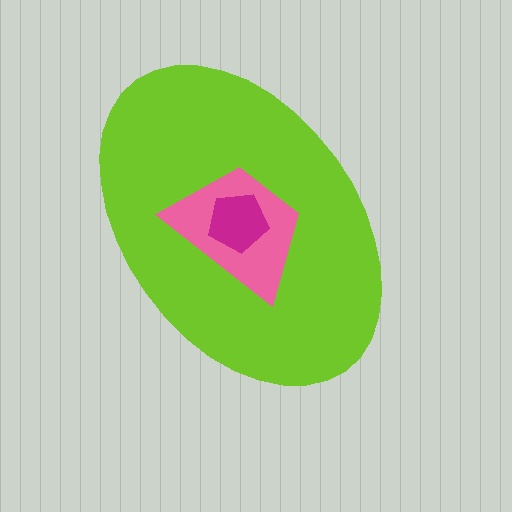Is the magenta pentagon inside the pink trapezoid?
Yes.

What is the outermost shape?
The lime ellipse.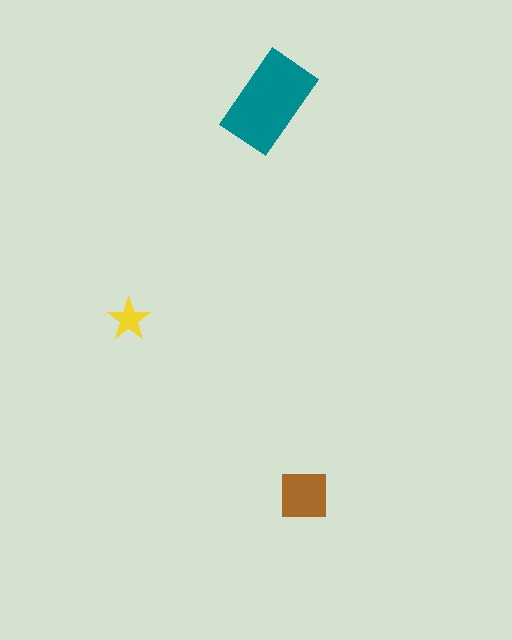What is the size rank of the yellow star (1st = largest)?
3rd.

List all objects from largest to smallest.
The teal rectangle, the brown square, the yellow star.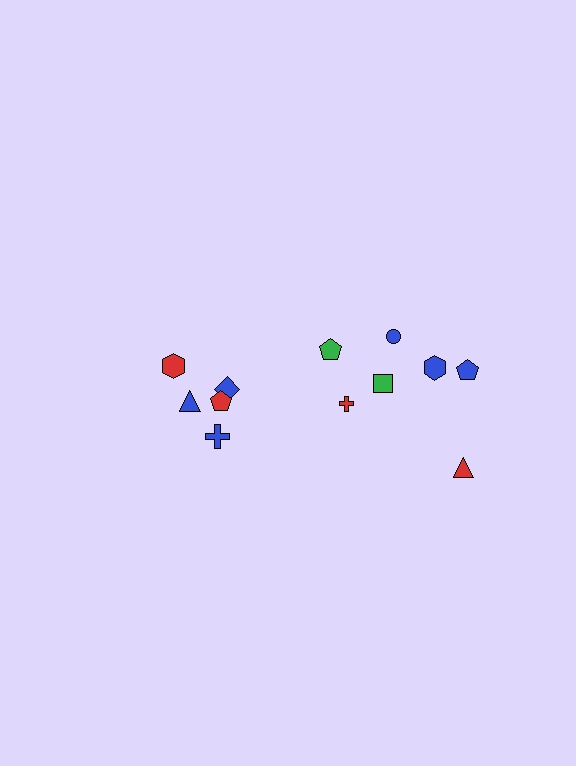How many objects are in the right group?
There are 7 objects.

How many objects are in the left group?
There are 5 objects.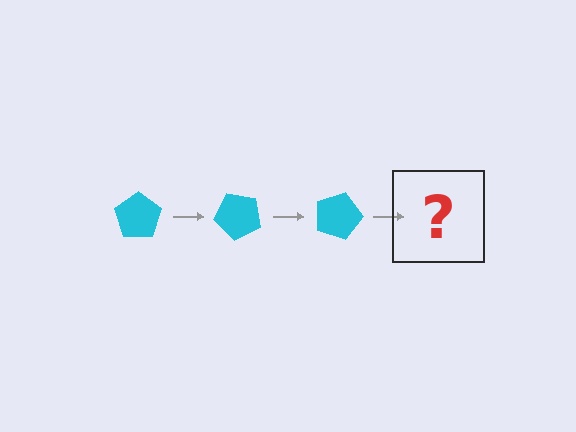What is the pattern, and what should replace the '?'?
The pattern is that the pentagon rotates 45 degrees each step. The '?' should be a cyan pentagon rotated 135 degrees.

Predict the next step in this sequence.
The next step is a cyan pentagon rotated 135 degrees.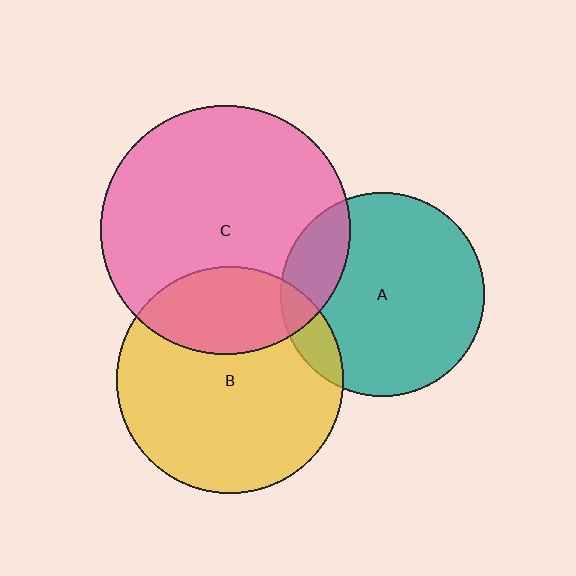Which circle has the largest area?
Circle C (pink).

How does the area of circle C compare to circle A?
Approximately 1.5 times.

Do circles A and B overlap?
Yes.